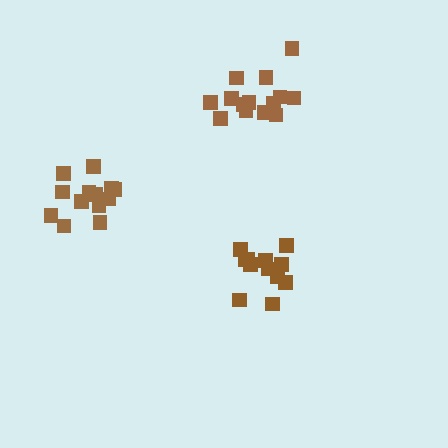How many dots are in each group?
Group 1: 12 dots, Group 2: 14 dots, Group 3: 13 dots (39 total).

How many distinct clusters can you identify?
There are 3 distinct clusters.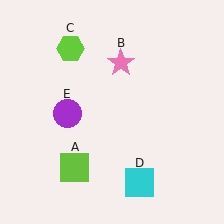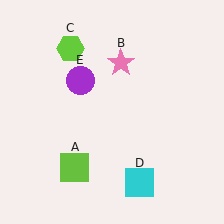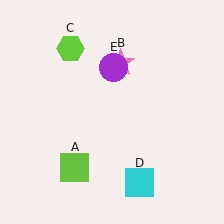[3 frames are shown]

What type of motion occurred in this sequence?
The purple circle (object E) rotated clockwise around the center of the scene.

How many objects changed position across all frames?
1 object changed position: purple circle (object E).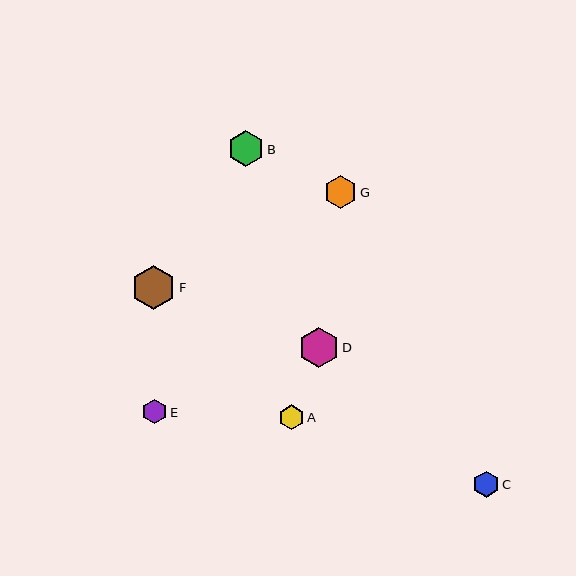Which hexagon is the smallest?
Hexagon E is the smallest with a size of approximately 25 pixels.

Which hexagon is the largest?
Hexagon F is the largest with a size of approximately 44 pixels.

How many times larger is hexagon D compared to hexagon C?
Hexagon D is approximately 1.6 times the size of hexagon C.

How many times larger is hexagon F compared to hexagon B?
Hexagon F is approximately 1.2 times the size of hexagon B.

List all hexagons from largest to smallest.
From largest to smallest: F, D, B, G, C, A, E.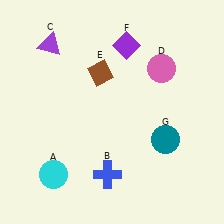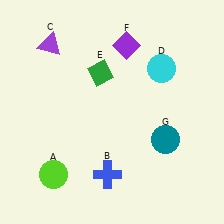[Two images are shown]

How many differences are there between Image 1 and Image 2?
There are 3 differences between the two images.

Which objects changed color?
A changed from cyan to lime. D changed from pink to cyan. E changed from brown to green.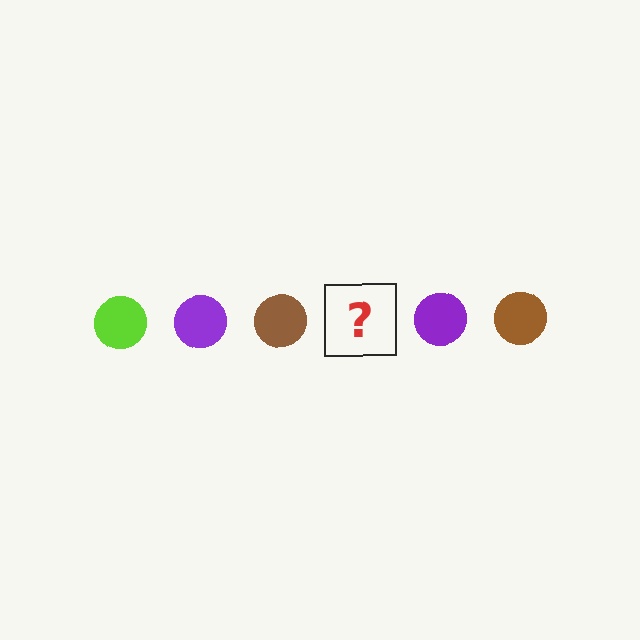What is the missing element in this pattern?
The missing element is a lime circle.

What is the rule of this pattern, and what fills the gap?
The rule is that the pattern cycles through lime, purple, brown circles. The gap should be filled with a lime circle.